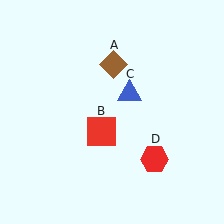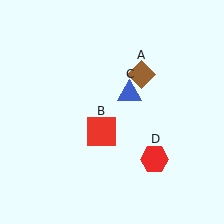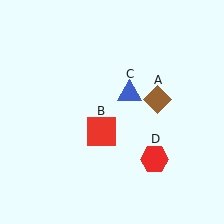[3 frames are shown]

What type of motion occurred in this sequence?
The brown diamond (object A) rotated clockwise around the center of the scene.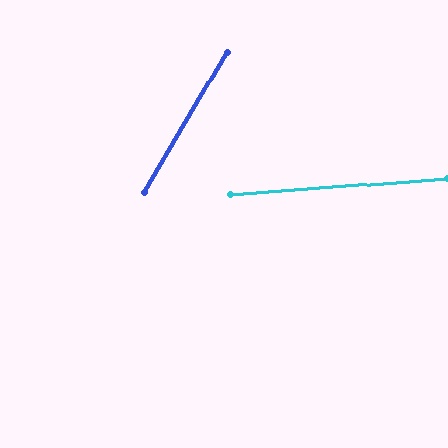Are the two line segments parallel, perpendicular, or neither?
Neither parallel nor perpendicular — they differ by about 55°.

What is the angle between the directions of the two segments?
Approximately 55 degrees.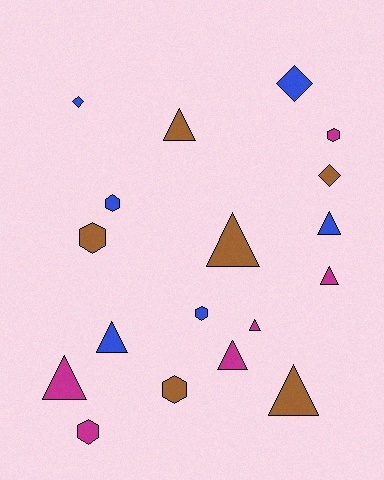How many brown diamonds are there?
There is 1 brown diamond.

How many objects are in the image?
There are 18 objects.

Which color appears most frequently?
Magenta, with 6 objects.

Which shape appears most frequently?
Triangle, with 9 objects.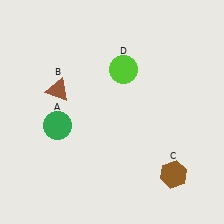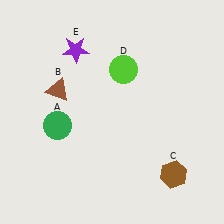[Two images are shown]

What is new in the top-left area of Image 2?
A purple star (E) was added in the top-left area of Image 2.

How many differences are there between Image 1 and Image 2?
There is 1 difference between the two images.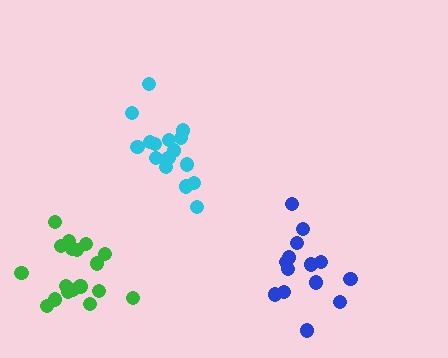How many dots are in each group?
Group 1: 14 dots, Group 2: 18 dots, Group 3: 16 dots (48 total).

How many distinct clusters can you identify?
There are 3 distinct clusters.